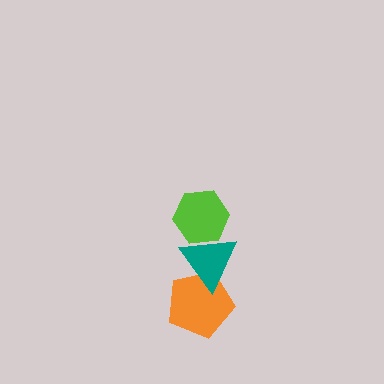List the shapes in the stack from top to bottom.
From top to bottom: the lime hexagon, the teal triangle, the orange pentagon.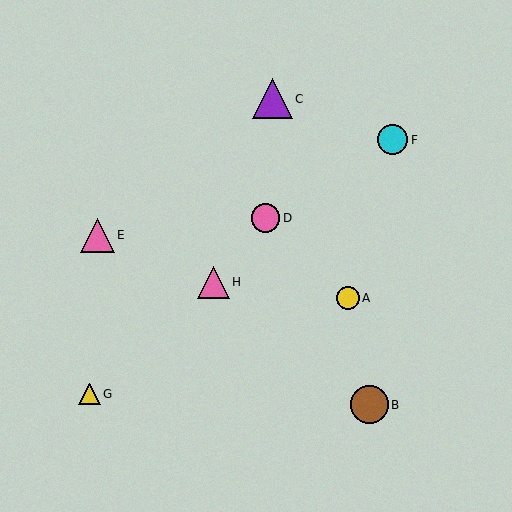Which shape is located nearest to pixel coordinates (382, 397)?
The brown circle (labeled B) at (369, 405) is nearest to that location.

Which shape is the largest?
The purple triangle (labeled C) is the largest.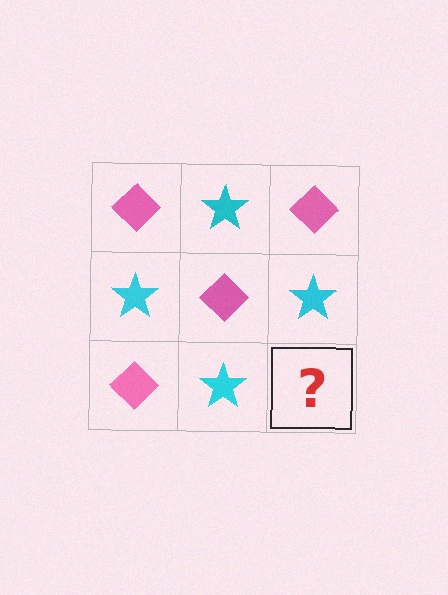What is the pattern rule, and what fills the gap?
The rule is that it alternates pink diamond and cyan star in a checkerboard pattern. The gap should be filled with a pink diamond.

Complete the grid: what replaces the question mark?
The question mark should be replaced with a pink diamond.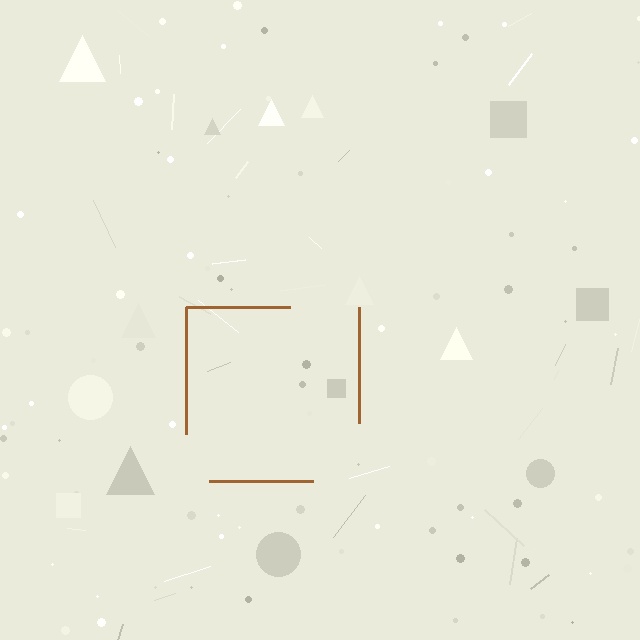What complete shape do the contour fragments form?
The contour fragments form a square.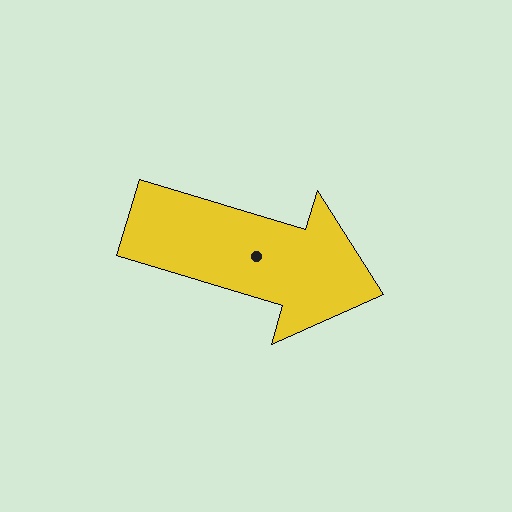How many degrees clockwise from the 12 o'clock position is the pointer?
Approximately 107 degrees.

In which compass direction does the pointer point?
East.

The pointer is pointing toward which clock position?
Roughly 4 o'clock.